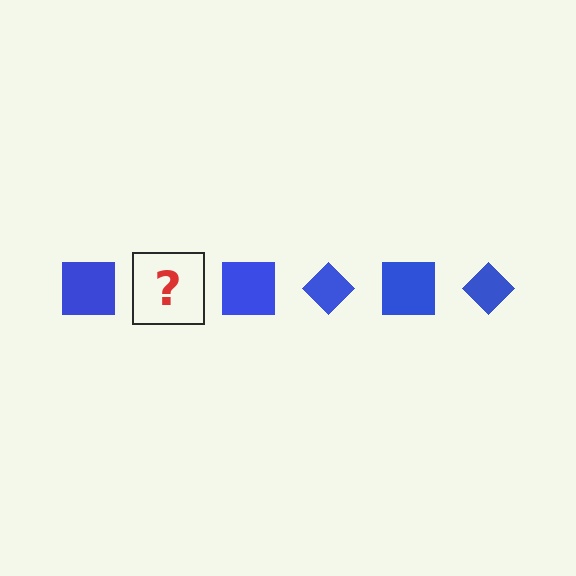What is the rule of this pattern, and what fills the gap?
The rule is that the pattern cycles through square, diamond shapes in blue. The gap should be filled with a blue diamond.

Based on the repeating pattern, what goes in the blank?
The blank should be a blue diamond.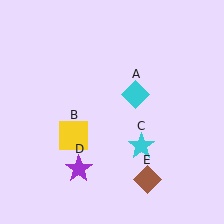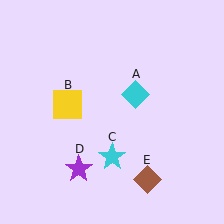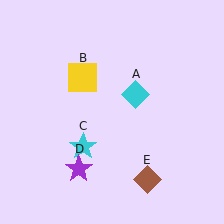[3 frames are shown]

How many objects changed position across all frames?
2 objects changed position: yellow square (object B), cyan star (object C).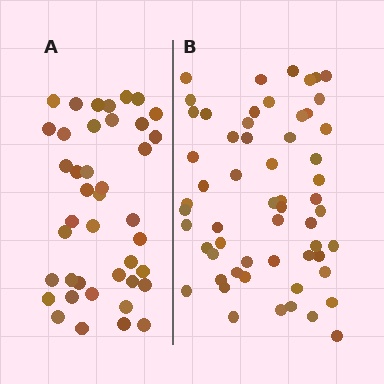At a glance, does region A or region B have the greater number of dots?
Region B (the right region) has more dots.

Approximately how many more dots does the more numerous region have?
Region B has approximately 15 more dots than region A.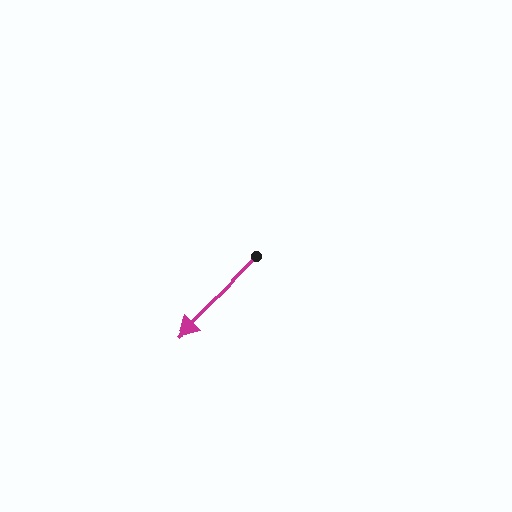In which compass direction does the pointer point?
Southwest.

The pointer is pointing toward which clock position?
Roughly 7 o'clock.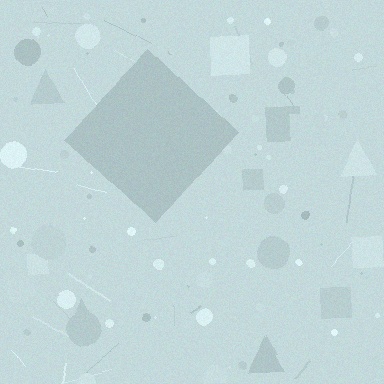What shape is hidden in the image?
A diamond is hidden in the image.